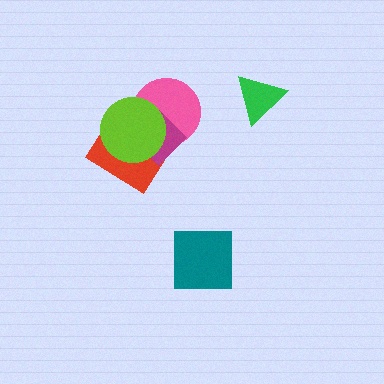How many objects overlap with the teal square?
0 objects overlap with the teal square.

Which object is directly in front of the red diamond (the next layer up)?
The magenta diamond is directly in front of the red diamond.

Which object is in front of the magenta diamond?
The lime circle is in front of the magenta diamond.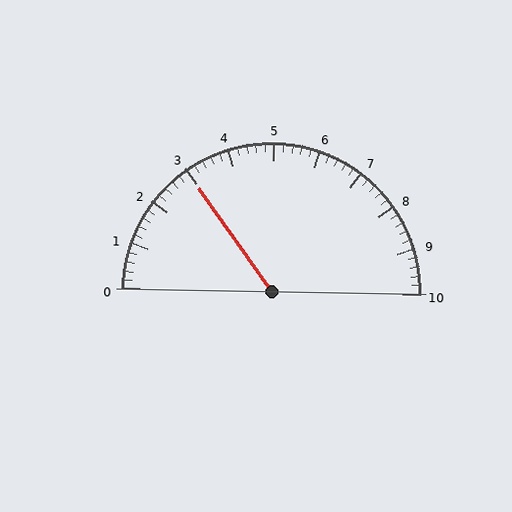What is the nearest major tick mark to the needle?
The nearest major tick mark is 3.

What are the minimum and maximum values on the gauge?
The gauge ranges from 0 to 10.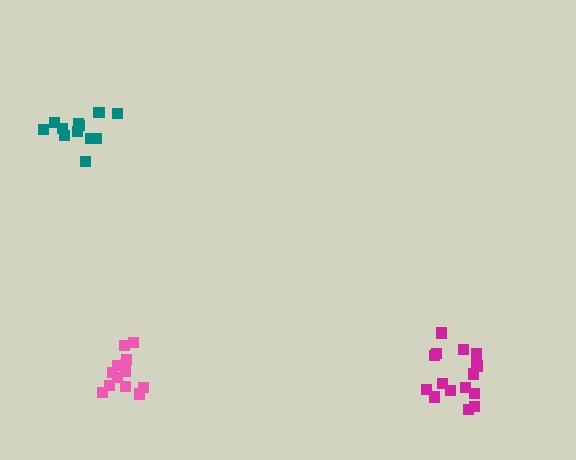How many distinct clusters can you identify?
There are 3 distinct clusters.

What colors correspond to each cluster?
The clusters are colored: pink, magenta, teal.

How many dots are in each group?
Group 1: 13 dots, Group 2: 16 dots, Group 3: 12 dots (41 total).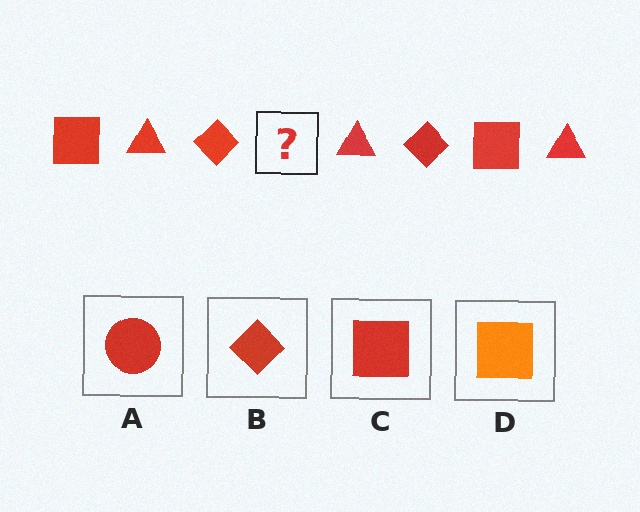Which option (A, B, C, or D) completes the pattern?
C.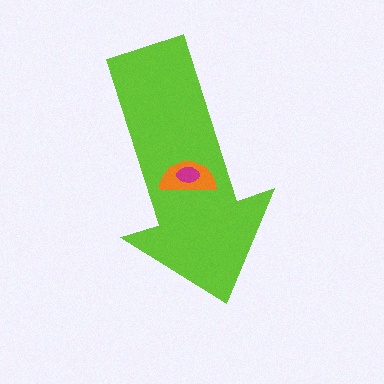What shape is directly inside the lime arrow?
The orange semicircle.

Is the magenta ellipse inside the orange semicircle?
Yes.